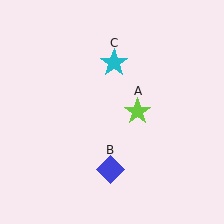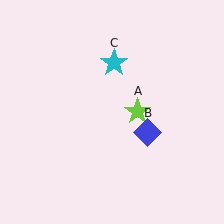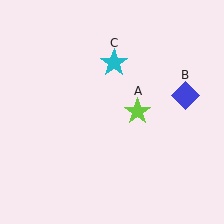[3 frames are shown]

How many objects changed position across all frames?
1 object changed position: blue diamond (object B).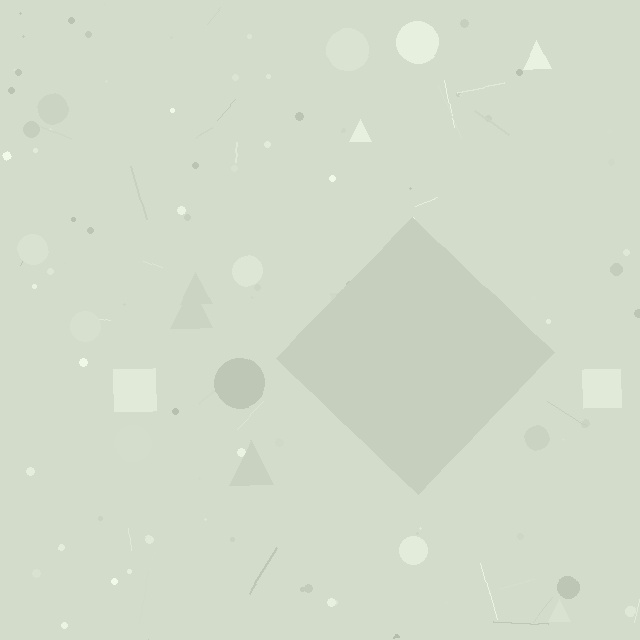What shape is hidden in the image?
A diamond is hidden in the image.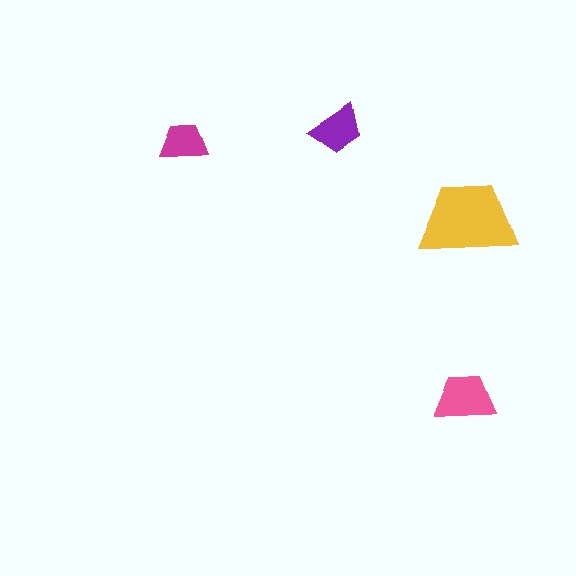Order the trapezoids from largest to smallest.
the yellow one, the pink one, the purple one, the magenta one.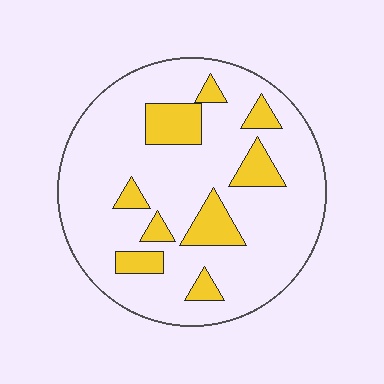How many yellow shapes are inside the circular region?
9.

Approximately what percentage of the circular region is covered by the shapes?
Approximately 20%.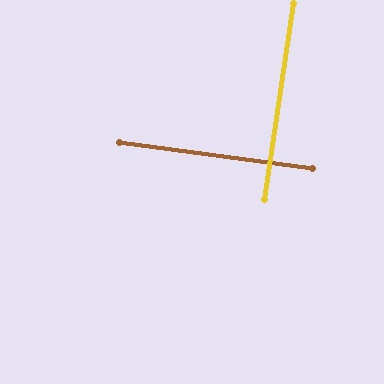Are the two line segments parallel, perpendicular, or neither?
Perpendicular — they meet at approximately 89°.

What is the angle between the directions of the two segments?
Approximately 89 degrees.